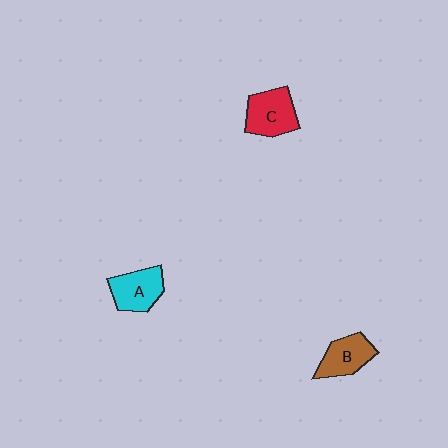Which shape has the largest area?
Shape C (red).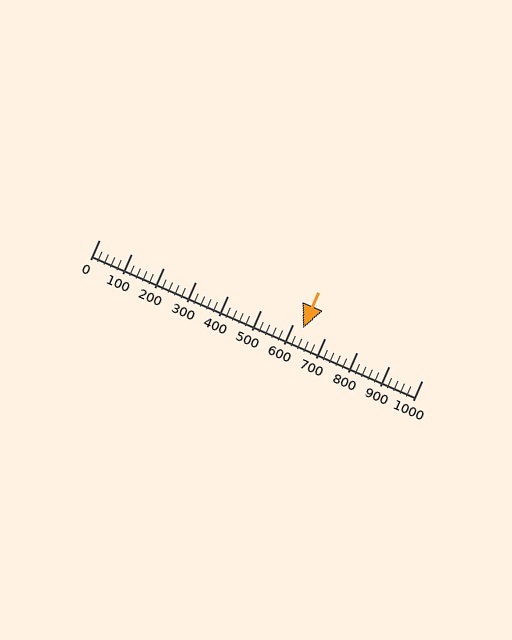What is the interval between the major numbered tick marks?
The major tick marks are spaced 100 units apart.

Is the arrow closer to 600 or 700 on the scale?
The arrow is closer to 600.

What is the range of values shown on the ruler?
The ruler shows values from 0 to 1000.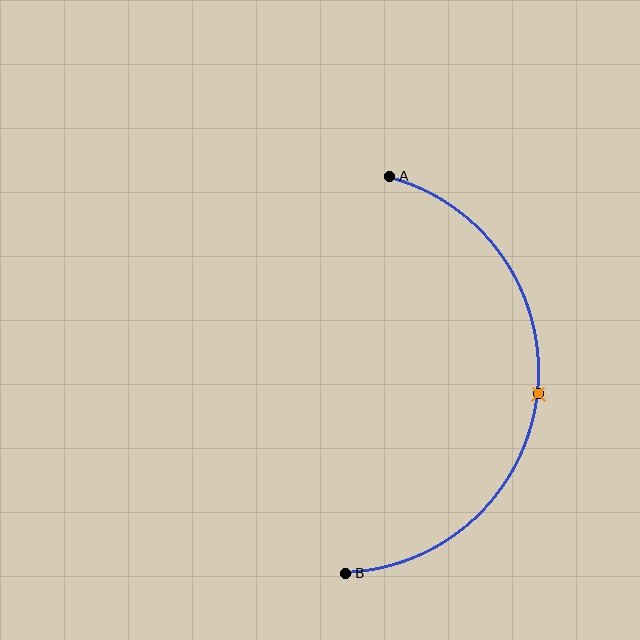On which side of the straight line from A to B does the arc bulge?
The arc bulges to the right of the straight line connecting A and B.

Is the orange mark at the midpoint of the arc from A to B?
Yes. The orange mark lies on the arc at equal arc-length from both A and B — it is the arc midpoint.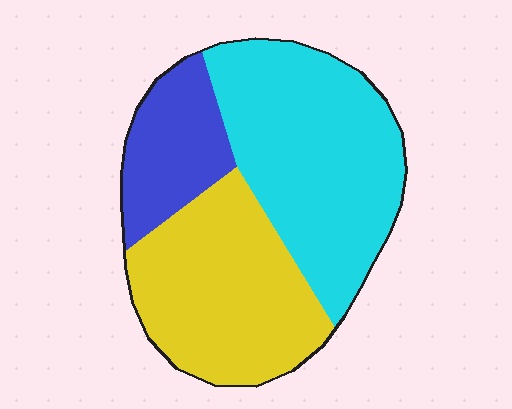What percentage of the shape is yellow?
Yellow covers 37% of the shape.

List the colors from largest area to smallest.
From largest to smallest: cyan, yellow, blue.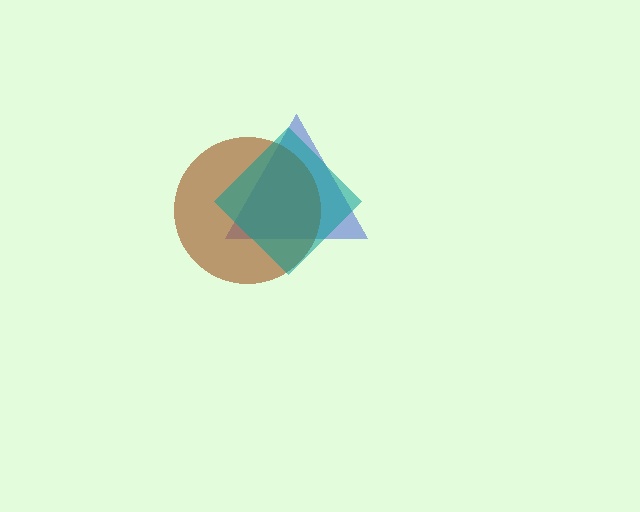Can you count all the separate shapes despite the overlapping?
Yes, there are 3 separate shapes.